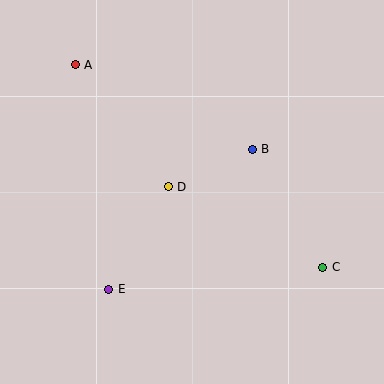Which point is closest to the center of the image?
Point D at (168, 187) is closest to the center.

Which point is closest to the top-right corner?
Point B is closest to the top-right corner.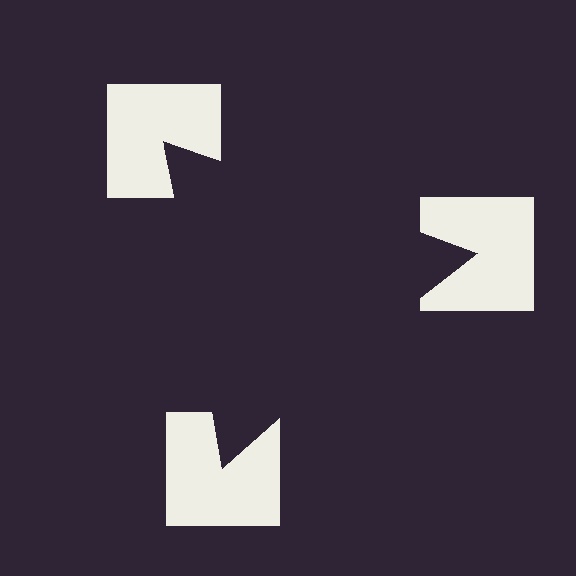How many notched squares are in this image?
There are 3 — one at each vertex of the illusory triangle.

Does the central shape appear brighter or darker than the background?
It typically appears slightly darker than the background, even though no actual brightness change is drawn.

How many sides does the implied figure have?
3 sides.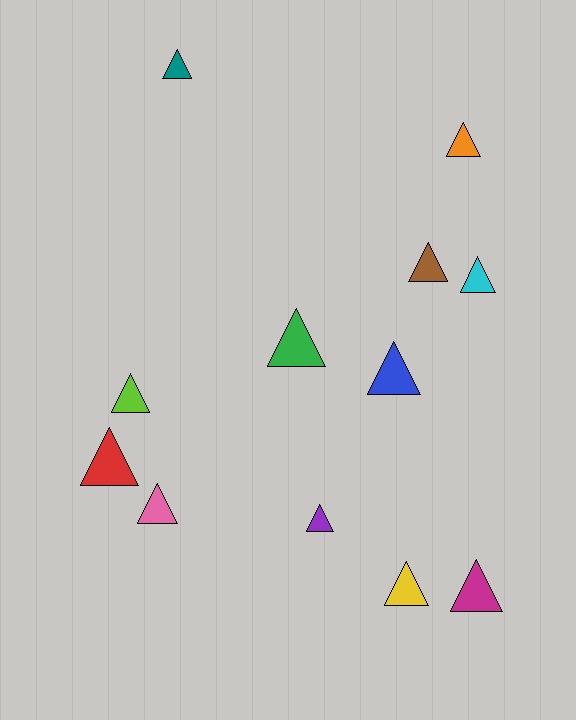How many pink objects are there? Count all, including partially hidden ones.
There is 1 pink object.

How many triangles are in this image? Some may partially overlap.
There are 12 triangles.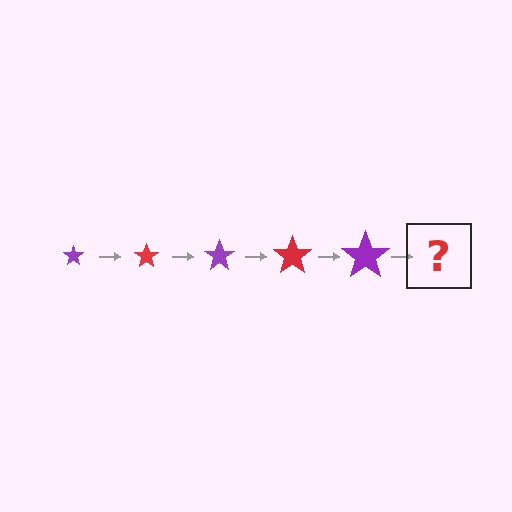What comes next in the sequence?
The next element should be a red star, larger than the previous one.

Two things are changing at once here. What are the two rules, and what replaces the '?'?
The two rules are that the star grows larger each step and the color cycles through purple and red. The '?' should be a red star, larger than the previous one.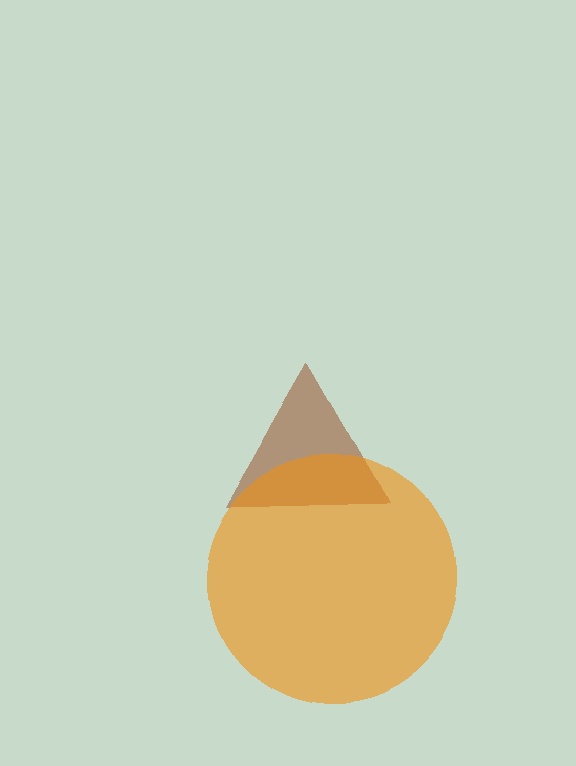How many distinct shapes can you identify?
There are 2 distinct shapes: a brown triangle, an orange circle.